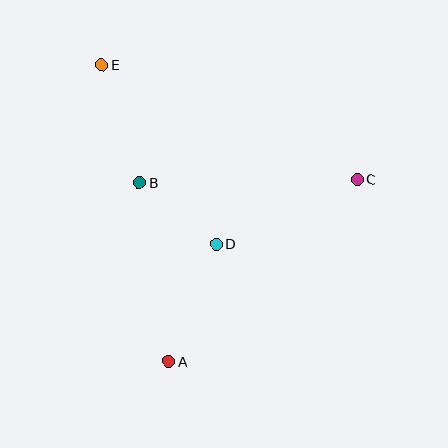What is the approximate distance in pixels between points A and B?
The distance between A and B is approximately 181 pixels.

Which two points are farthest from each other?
Points A and E are farthest from each other.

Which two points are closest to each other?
Points B and D are closest to each other.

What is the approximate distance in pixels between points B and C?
The distance between B and C is approximately 218 pixels.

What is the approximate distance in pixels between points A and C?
The distance between A and C is approximately 262 pixels.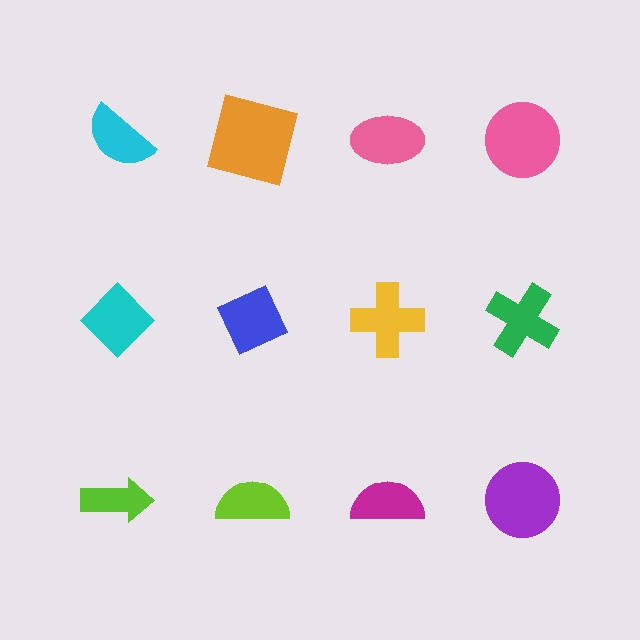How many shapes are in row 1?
4 shapes.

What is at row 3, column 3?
A magenta semicircle.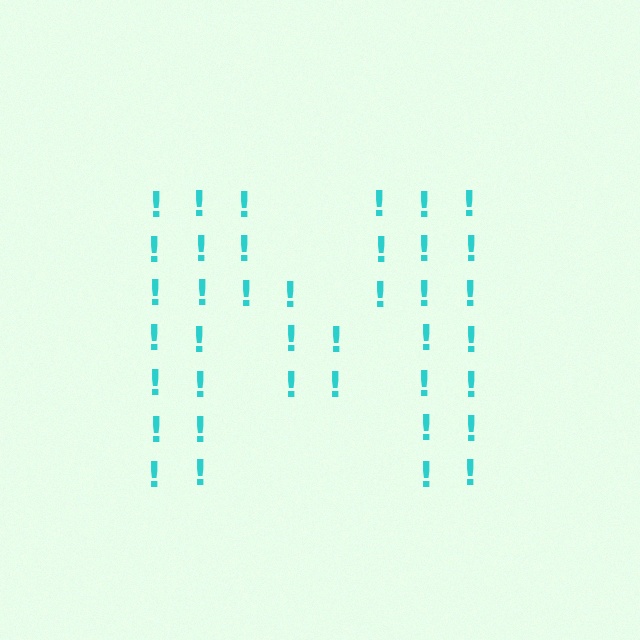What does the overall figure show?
The overall figure shows the letter M.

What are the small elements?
The small elements are exclamation marks.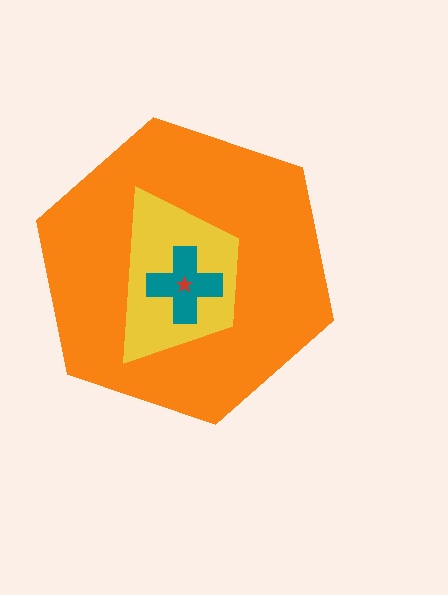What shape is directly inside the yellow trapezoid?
The teal cross.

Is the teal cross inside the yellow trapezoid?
Yes.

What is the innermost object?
The red star.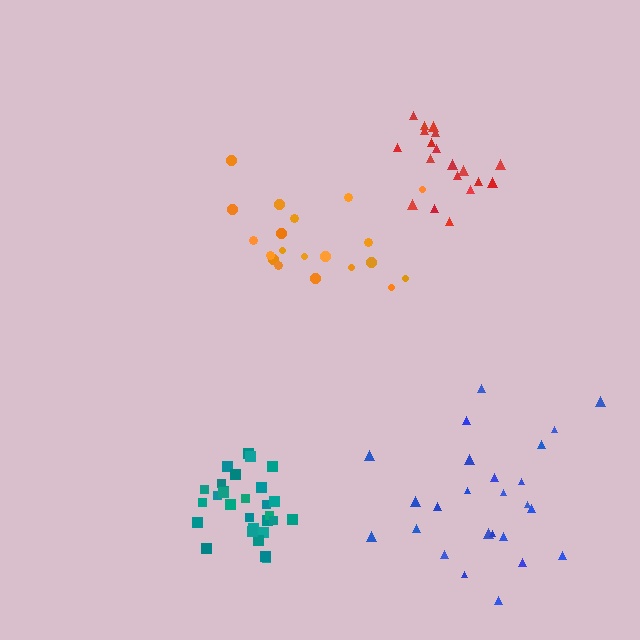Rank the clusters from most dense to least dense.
teal, red, orange, blue.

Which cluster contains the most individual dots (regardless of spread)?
Teal (29).